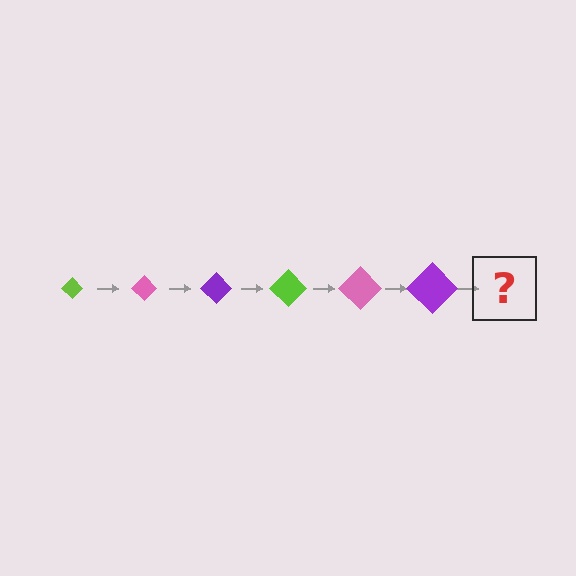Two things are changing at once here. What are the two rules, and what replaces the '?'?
The two rules are that the diamond grows larger each step and the color cycles through lime, pink, and purple. The '?' should be a lime diamond, larger than the previous one.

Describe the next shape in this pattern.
It should be a lime diamond, larger than the previous one.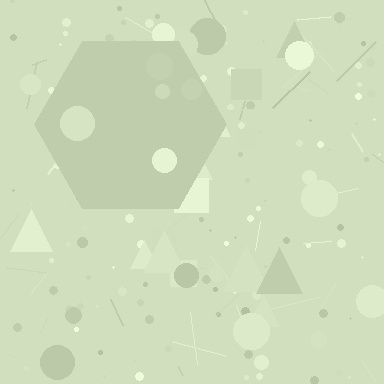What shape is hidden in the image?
A hexagon is hidden in the image.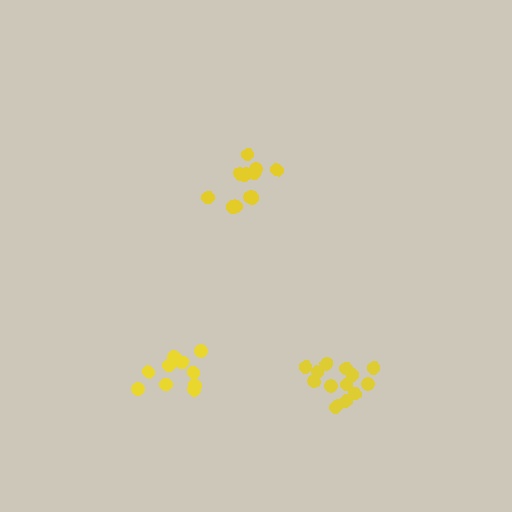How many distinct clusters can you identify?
There are 3 distinct clusters.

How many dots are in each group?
Group 1: 11 dots, Group 2: 12 dots, Group 3: 14 dots (37 total).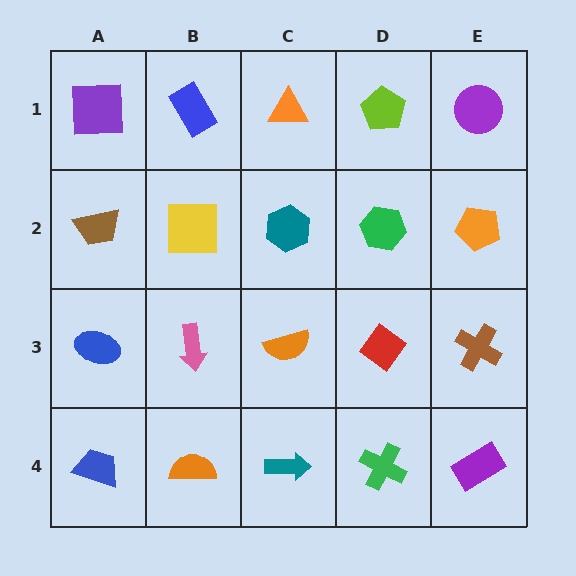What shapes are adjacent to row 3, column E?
An orange pentagon (row 2, column E), a purple rectangle (row 4, column E), a red diamond (row 3, column D).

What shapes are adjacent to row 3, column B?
A yellow square (row 2, column B), an orange semicircle (row 4, column B), a blue ellipse (row 3, column A), an orange semicircle (row 3, column C).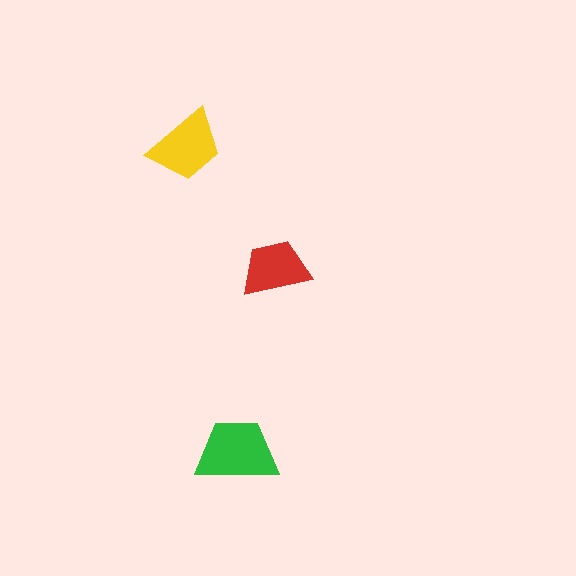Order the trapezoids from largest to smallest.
the green one, the yellow one, the red one.